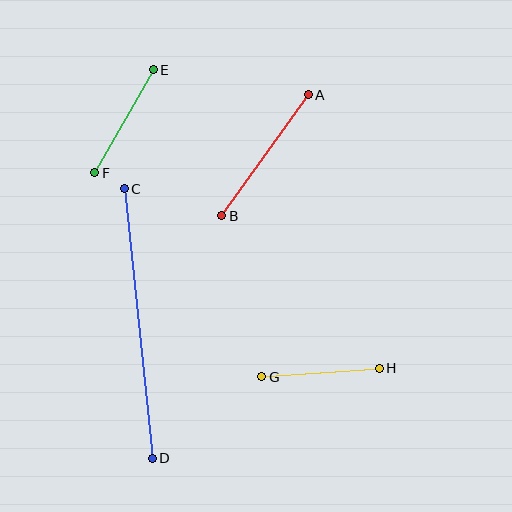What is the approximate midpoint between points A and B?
The midpoint is at approximately (265, 155) pixels.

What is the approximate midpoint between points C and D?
The midpoint is at approximately (138, 323) pixels.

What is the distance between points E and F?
The distance is approximately 119 pixels.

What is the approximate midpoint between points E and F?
The midpoint is at approximately (124, 121) pixels.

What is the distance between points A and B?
The distance is approximately 149 pixels.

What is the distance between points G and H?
The distance is approximately 118 pixels.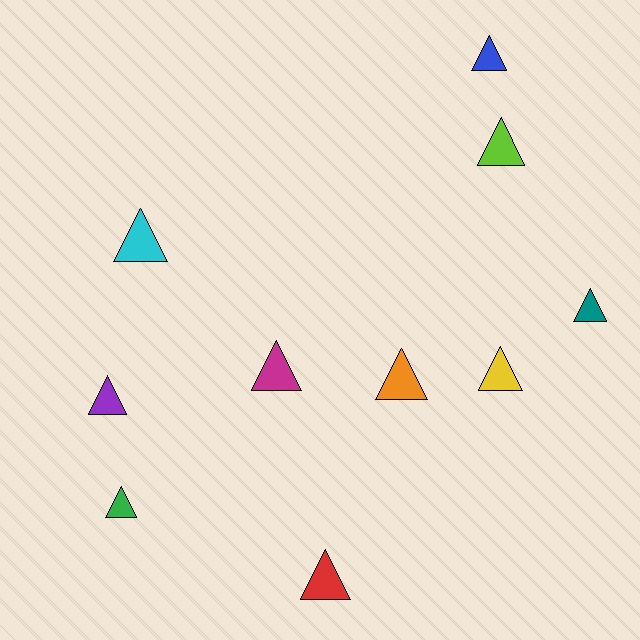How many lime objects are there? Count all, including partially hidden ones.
There is 1 lime object.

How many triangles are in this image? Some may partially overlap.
There are 10 triangles.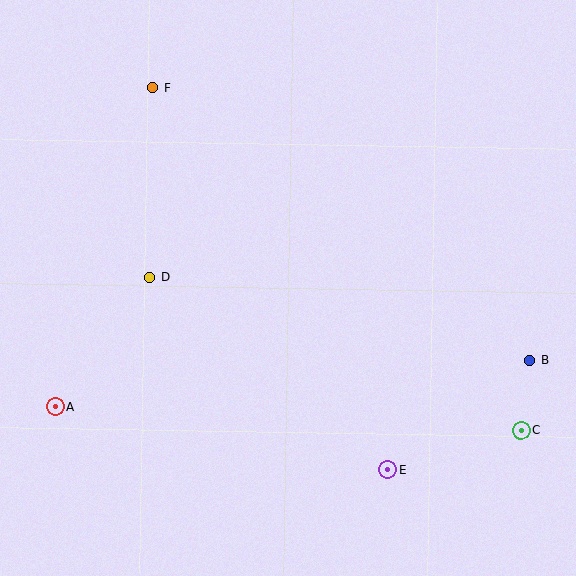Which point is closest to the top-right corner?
Point B is closest to the top-right corner.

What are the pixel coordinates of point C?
Point C is at (521, 430).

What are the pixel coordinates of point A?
Point A is at (55, 407).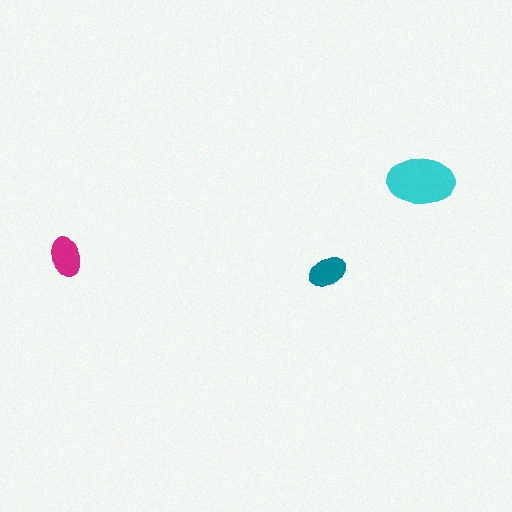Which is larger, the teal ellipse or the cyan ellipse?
The cyan one.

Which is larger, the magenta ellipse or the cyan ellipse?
The cyan one.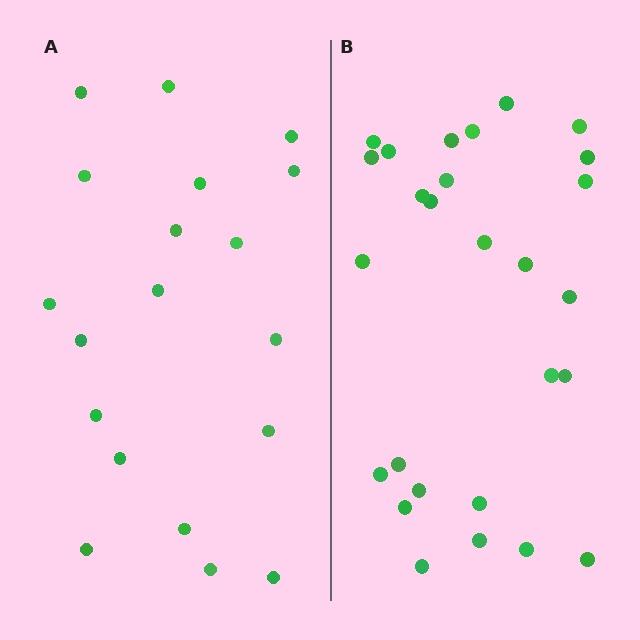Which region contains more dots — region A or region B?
Region B (the right region) has more dots.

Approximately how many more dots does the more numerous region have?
Region B has roughly 8 or so more dots than region A.